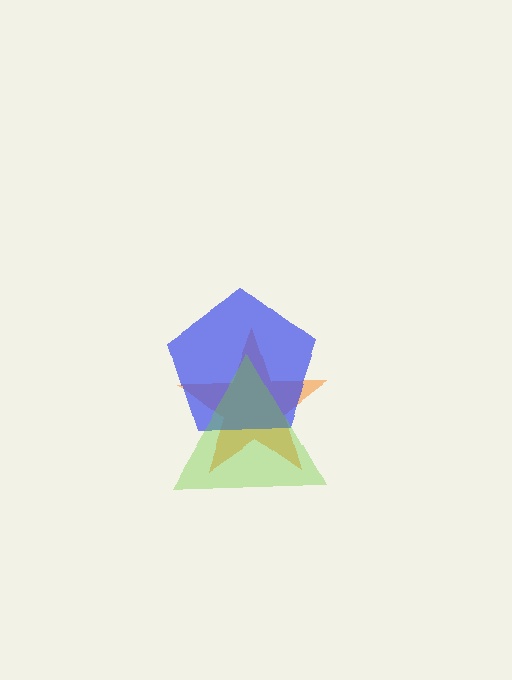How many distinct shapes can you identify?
There are 3 distinct shapes: an orange star, a blue pentagon, a lime triangle.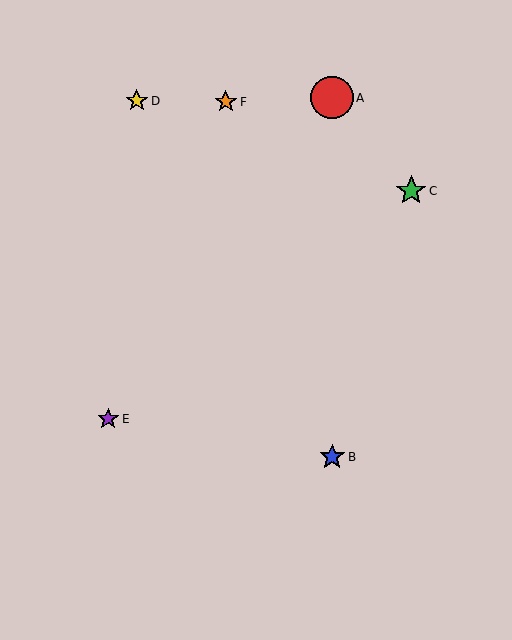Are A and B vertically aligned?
Yes, both are at x≈332.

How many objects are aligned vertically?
2 objects (A, B) are aligned vertically.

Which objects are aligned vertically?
Objects A, B are aligned vertically.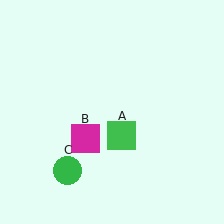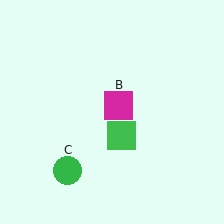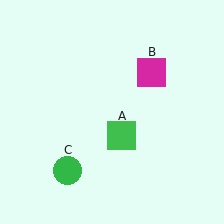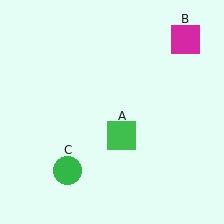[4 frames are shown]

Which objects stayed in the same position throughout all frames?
Green square (object A) and green circle (object C) remained stationary.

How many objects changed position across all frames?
1 object changed position: magenta square (object B).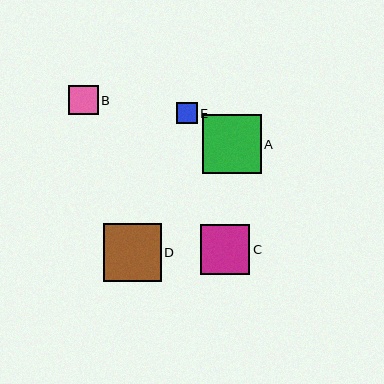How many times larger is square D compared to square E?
Square D is approximately 2.7 times the size of square E.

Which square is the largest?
Square A is the largest with a size of approximately 59 pixels.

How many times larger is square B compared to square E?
Square B is approximately 1.4 times the size of square E.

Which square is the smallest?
Square E is the smallest with a size of approximately 21 pixels.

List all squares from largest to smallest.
From largest to smallest: A, D, C, B, E.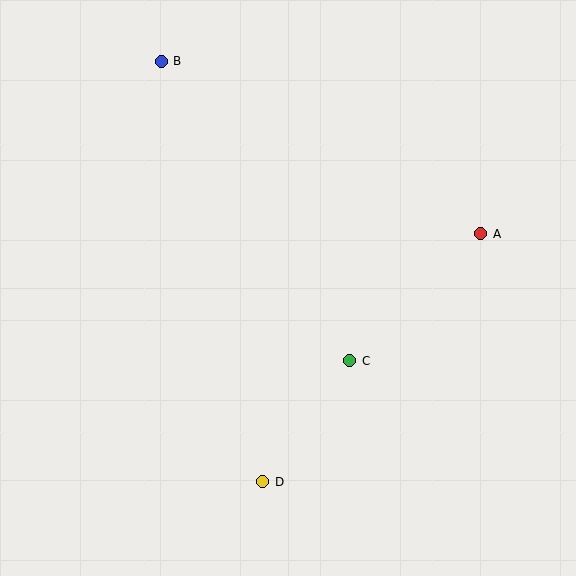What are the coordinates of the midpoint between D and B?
The midpoint between D and B is at (212, 272).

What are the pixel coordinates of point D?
Point D is at (263, 482).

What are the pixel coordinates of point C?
Point C is at (350, 361).